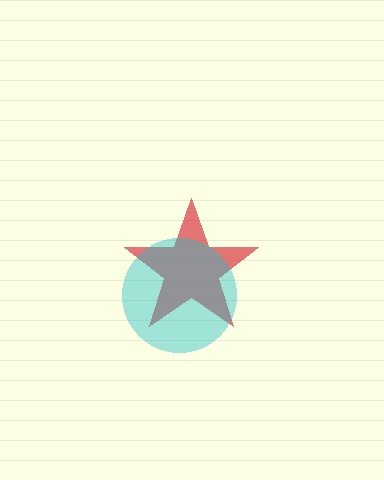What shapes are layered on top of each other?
The layered shapes are: a red star, a cyan circle.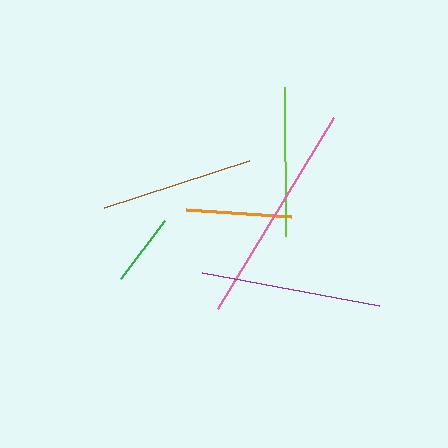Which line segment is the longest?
The pink line is the longest at approximately 224 pixels.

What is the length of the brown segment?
The brown segment is approximately 152 pixels long.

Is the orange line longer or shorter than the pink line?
The pink line is longer than the orange line.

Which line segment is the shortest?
The green line is the shortest at approximately 73 pixels.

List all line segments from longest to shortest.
From longest to shortest: pink, purple, brown, lime, orange, green.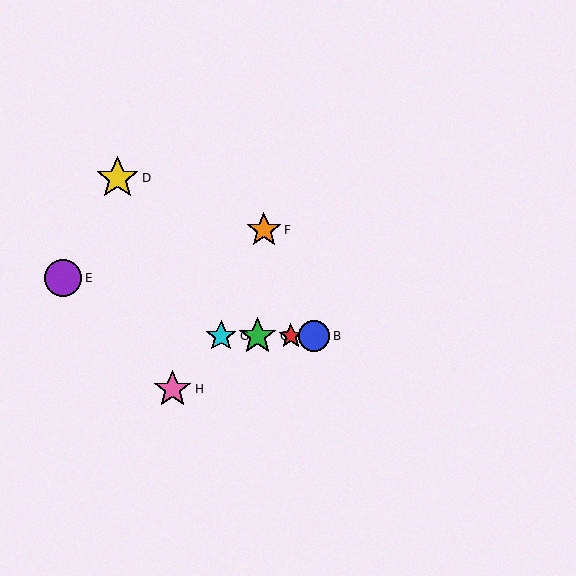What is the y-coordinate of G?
Object G is at y≈336.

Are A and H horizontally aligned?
No, A is at y≈336 and H is at y≈389.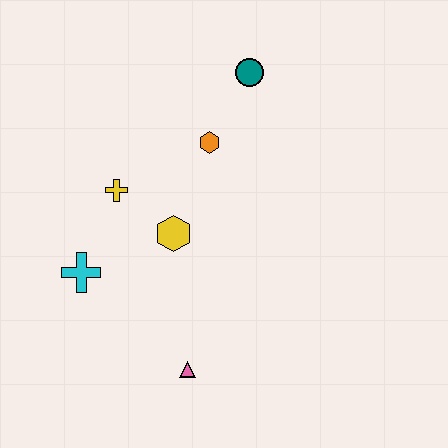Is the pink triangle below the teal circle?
Yes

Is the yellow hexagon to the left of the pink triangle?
Yes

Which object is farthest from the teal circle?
The pink triangle is farthest from the teal circle.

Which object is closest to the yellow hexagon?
The yellow cross is closest to the yellow hexagon.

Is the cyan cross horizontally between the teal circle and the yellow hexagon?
No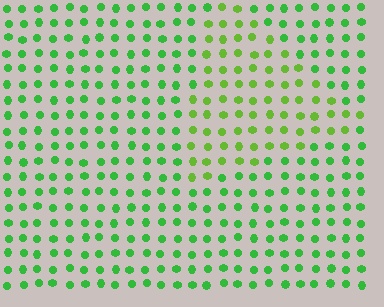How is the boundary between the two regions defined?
The boundary is defined purely by a slight shift in hue (about 27 degrees). Spacing, size, and orientation are identical on both sides.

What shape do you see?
I see a triangle.